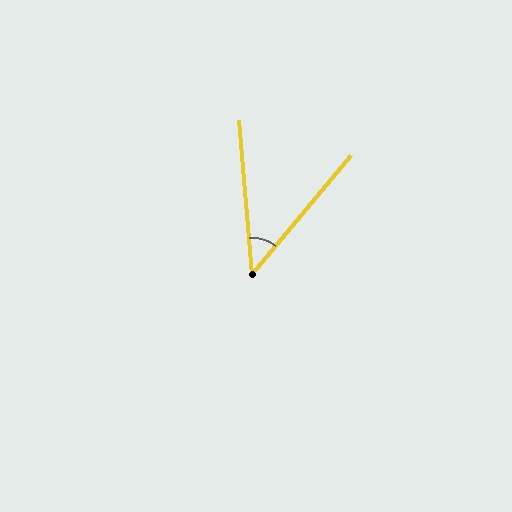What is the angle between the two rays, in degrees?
Approximately 45 degrees.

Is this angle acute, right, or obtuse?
It is acute.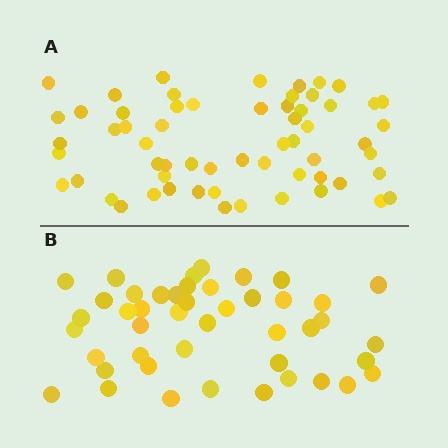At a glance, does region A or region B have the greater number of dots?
Region A (the top region) has more dots.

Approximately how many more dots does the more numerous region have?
Region A has approximately 15 more dots than region B.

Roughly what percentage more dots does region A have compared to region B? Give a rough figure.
About 35% more.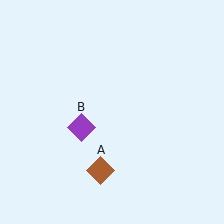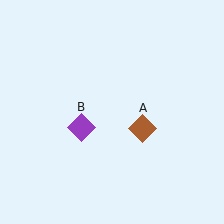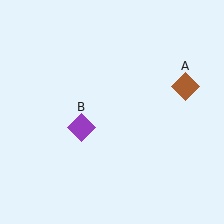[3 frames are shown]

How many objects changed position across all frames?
1 object changed position: brown diamond (object A).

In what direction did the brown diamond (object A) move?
The brown diamond (object A) moved up and to the right.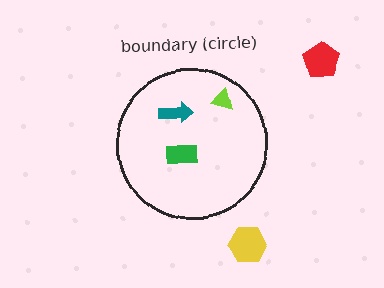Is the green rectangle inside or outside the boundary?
Inside.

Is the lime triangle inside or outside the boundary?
Inside.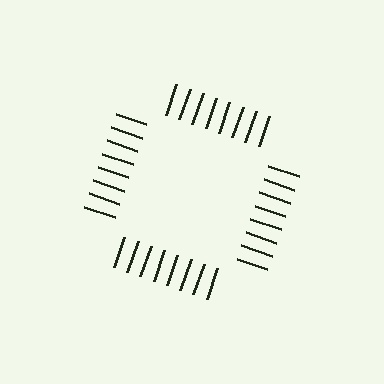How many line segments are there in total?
32 — 8 along each of the 4 edges.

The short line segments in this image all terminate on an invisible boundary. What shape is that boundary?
An illusory square — the line segments terminate on its edges but no continuous stroke is drawn.